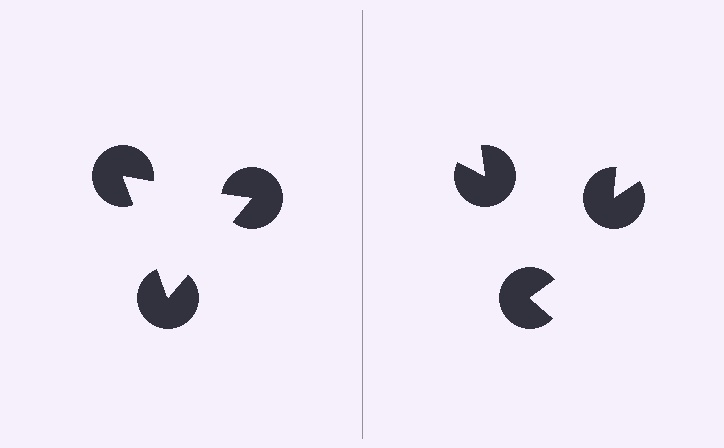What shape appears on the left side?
An illusory triangle.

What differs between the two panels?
The pac-man discs are positioned identically on both sides; only the wedge orientations differ. On the left they align to a triangle; on the right they are misaligned.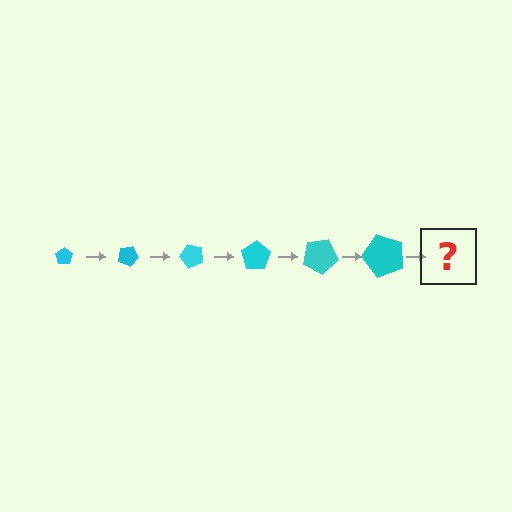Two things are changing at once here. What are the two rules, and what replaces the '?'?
The two rules are that the pentagon grows larger each step and it rotates 25 degrees each step. The '?' should be a pentagon, larger than the previous one and rotated 150 degrees from the start.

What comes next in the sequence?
The next element should be a pentagon, larger than the previous one and rotated 150 degrees from the start.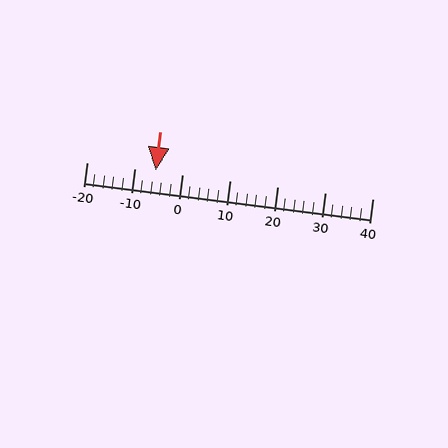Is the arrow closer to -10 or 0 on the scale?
The arrow is closer to -10.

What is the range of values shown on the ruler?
The ruler shows values from -20 to 40.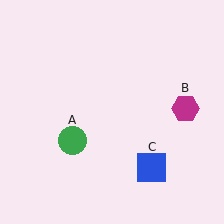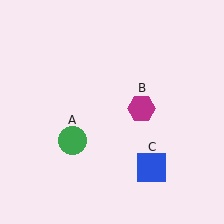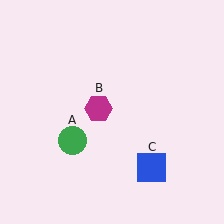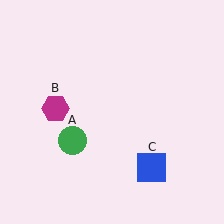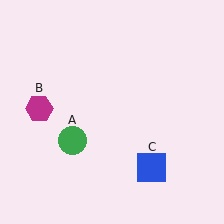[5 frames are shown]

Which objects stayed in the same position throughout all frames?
Green circle (object A) and blue square (object C) remained stationary.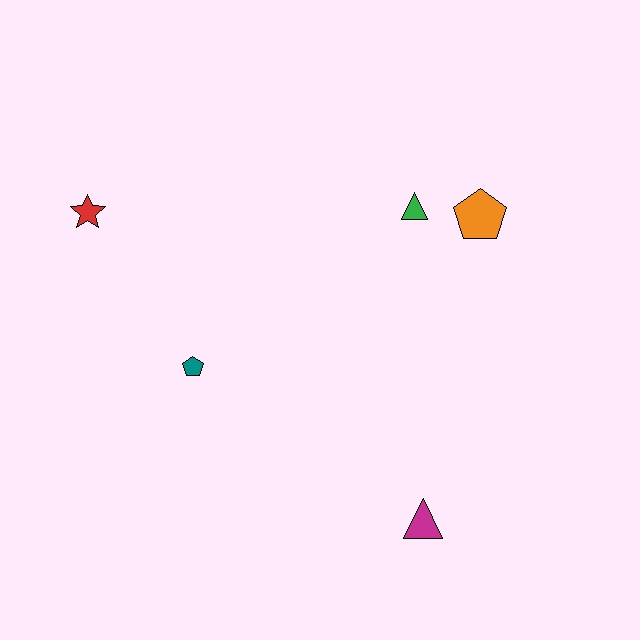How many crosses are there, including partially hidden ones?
There are no crosses.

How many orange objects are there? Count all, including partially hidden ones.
There is 1 orange object.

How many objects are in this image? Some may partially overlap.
There are 5 objects.